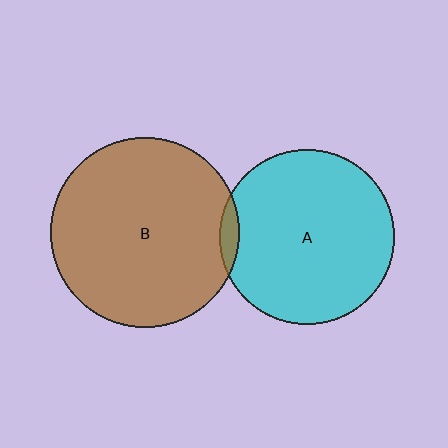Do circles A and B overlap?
Yes.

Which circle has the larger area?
Circle B (brown).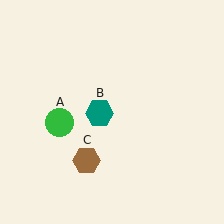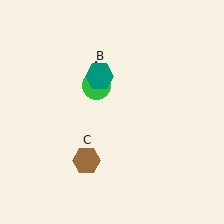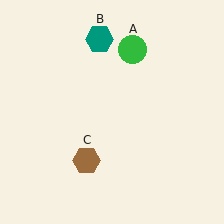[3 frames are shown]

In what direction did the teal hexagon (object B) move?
The teal hexagon (object B) moved up.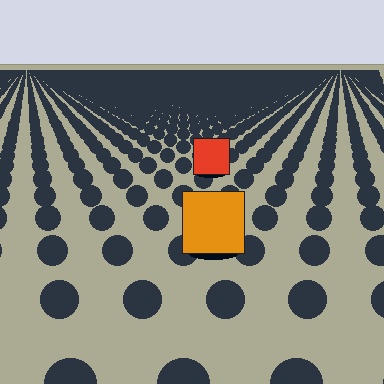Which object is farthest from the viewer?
The red square is farthest from the viewer. It appears smaller and the ground texture around it is denser.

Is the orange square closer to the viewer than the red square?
Yes. The orange square is closer — you can tell from the texture gradient: the ground texture is coarser near it.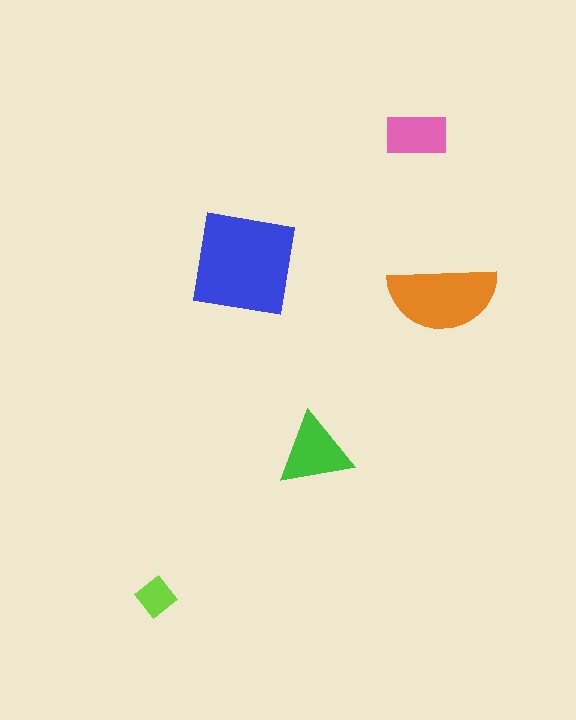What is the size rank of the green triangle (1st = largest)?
3rd.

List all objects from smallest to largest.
The lime diamond, the pink rectangle, the green triangle, the orange semicircle, the blue square.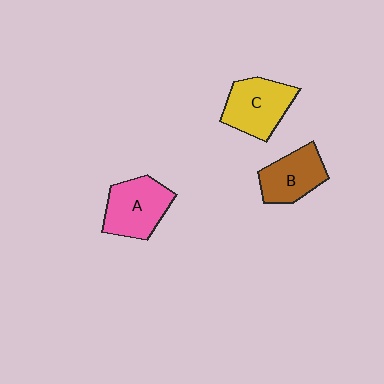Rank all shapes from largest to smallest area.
From largest to smallest: A (pink), C (yellow), B (brown).